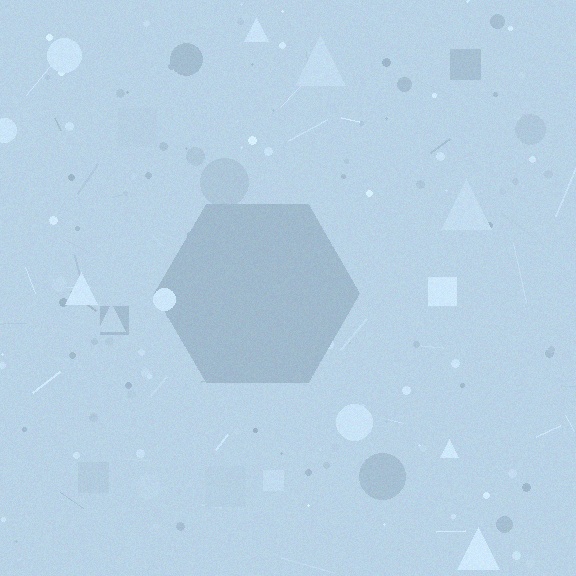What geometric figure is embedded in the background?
A hexagon is embedded in the background.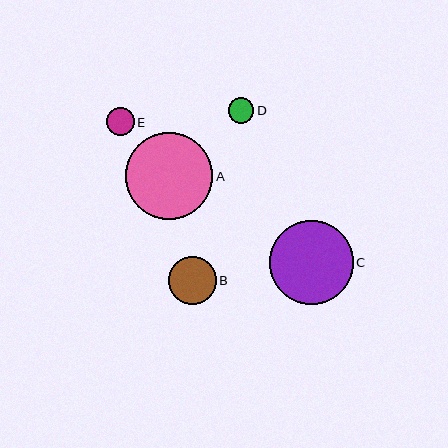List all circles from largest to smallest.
From largest to smallest: A, C, B, E, D.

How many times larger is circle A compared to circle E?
Circle A is approximately 3.2 times the size of circle E.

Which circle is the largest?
Circle A is the largest with a size of approximately 87 pixels.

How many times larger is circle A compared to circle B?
Circle A is approximately 1.8 times the size of circle B.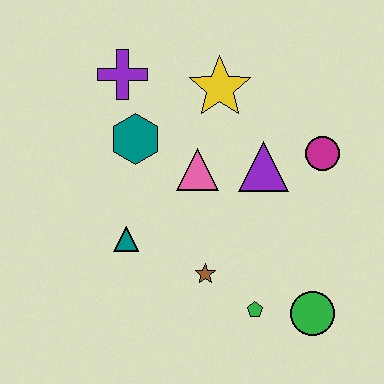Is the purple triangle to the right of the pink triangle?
Yes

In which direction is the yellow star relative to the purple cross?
The yellow star is to the right of the purple cross.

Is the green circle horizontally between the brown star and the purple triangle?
No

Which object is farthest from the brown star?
The purple cross is farthest from the brown star.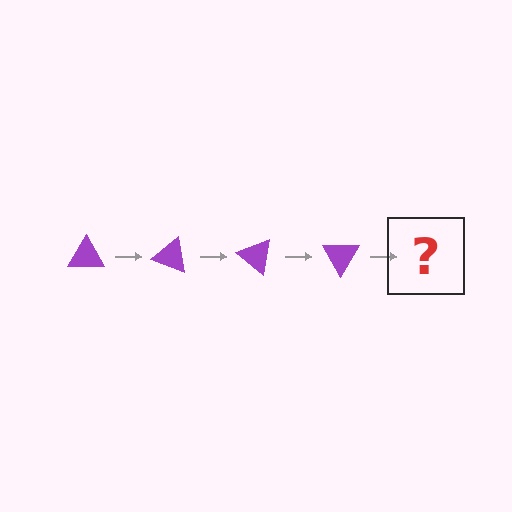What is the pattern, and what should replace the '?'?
The pattern is that the triangle rotates 20 degrees each step. The '?' should be a purple triangle rotated 80 degrees.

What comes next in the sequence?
The next element should be a purple triangle rotated 80 degrees.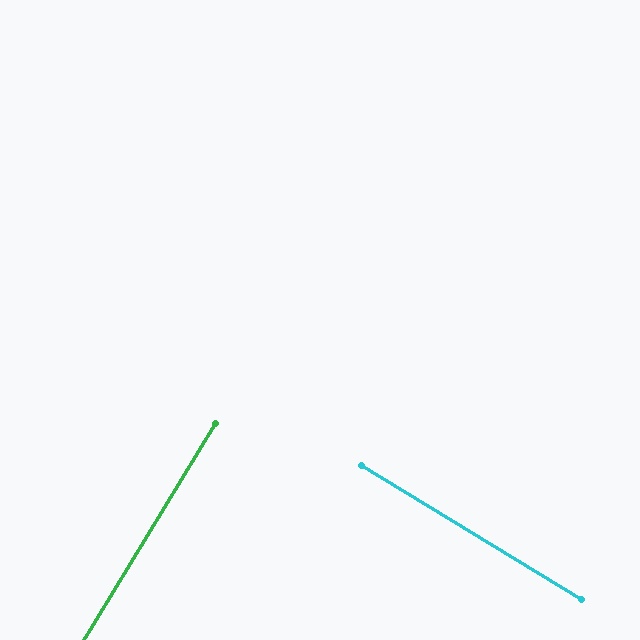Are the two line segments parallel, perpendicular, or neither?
Perpendicular — they meet at approximately 90°.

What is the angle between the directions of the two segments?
Approximately 90 degrees.